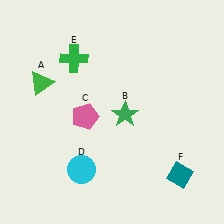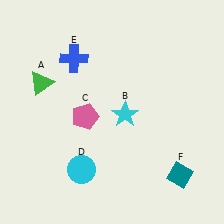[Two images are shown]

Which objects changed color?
B changed from green to cyan. E changed from green to blue.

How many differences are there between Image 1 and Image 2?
There are 2 differences between the two images.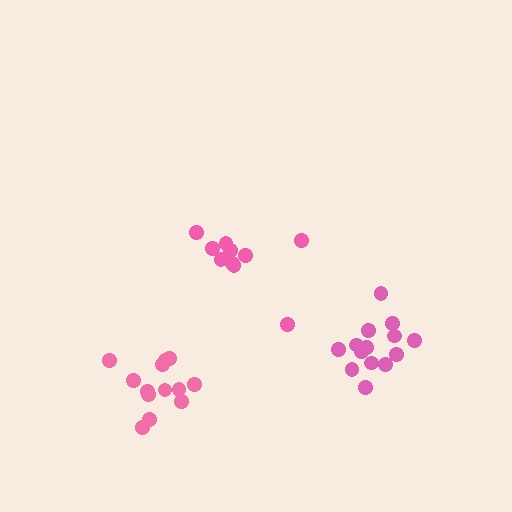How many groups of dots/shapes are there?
There are 3 groups.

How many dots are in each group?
Group 1: 13 dots, Group 2: 10 dots, Group 3: 14 dots (37 total).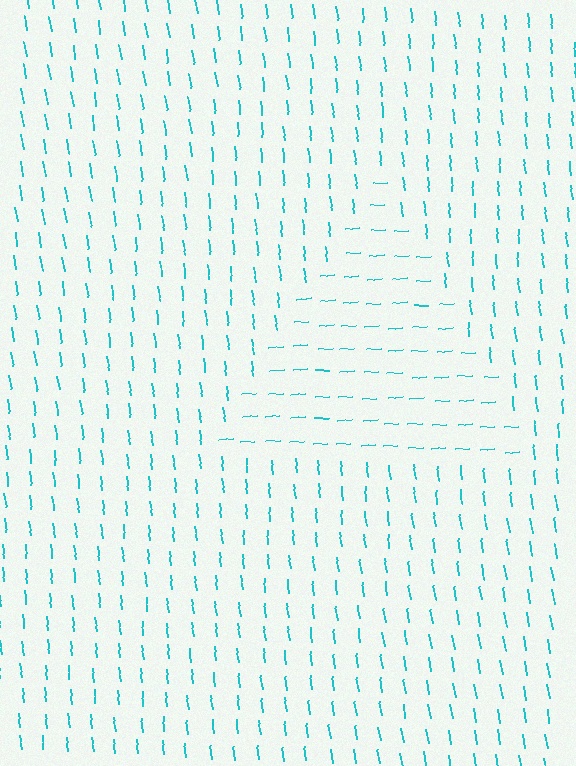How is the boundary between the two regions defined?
The boundary is defined purely by a change in line orientation (approximately 87 degrees difference). All lines are the same color and thickness.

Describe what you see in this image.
The image is filled with small cyan line segments. A triangle region in the image has lines oriented differently from the surrounding lines, creating a visible texture boundary.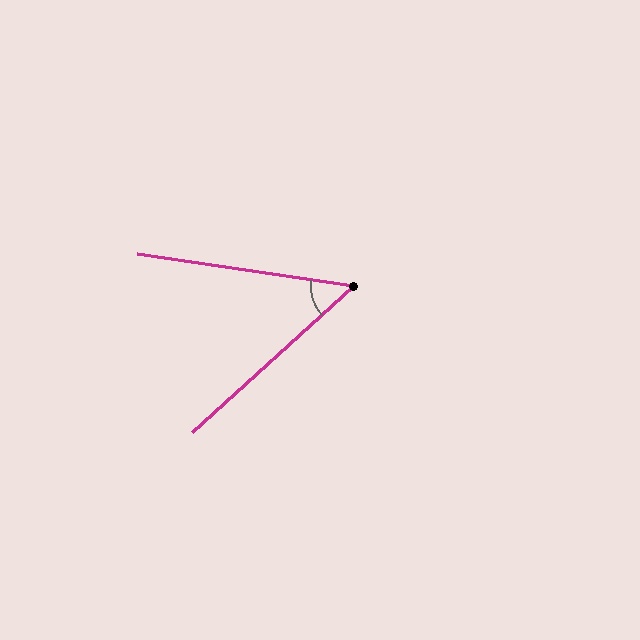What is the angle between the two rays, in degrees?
Approximately 51 degrees.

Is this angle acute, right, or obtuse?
It is acute.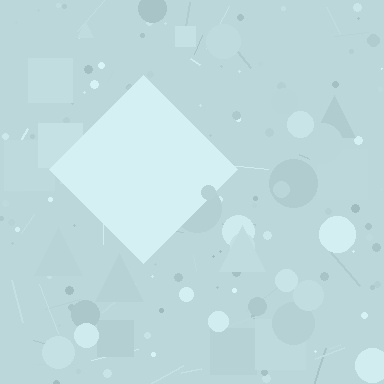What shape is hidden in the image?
A diamond is hidden in the image.